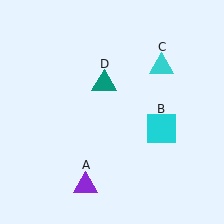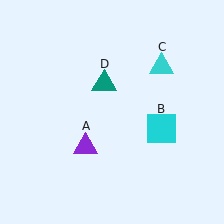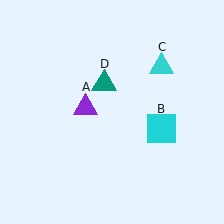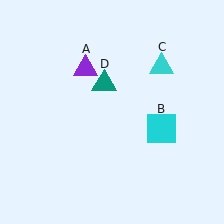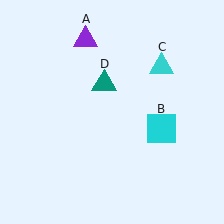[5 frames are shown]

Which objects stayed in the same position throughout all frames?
Cyan square (object B) and cyan triangle (object C) and teal triangle (object D) remained stationary.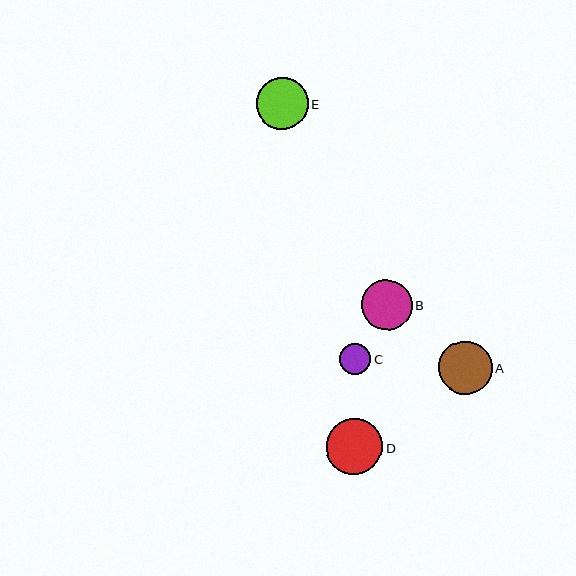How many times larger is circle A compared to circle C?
Circle A is approximately 1.7 times the size of circle C.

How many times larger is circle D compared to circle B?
Circle D is approximately 1.1 times the size of circle B.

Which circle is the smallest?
Circle C is the smallest with a size of approximately 31 pixels.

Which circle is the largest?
Circle D is the largest with a size of approximately 57 pixels.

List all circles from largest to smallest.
From largest to smallest: D, A, E, B, C.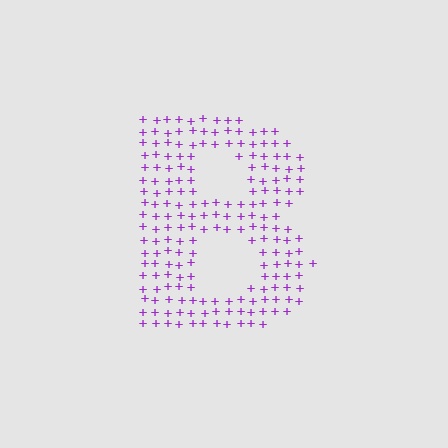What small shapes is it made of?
It is made of small plus signs.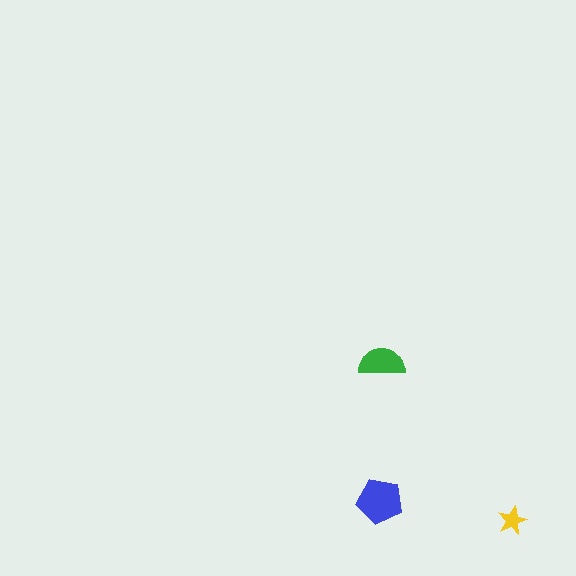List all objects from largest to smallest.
The blue pentagon, the green semicircle, the yellow star.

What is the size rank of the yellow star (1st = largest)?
3rd.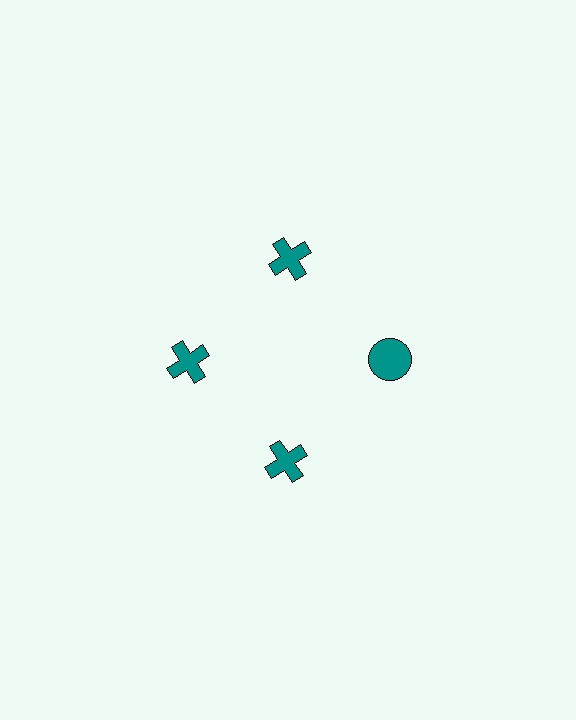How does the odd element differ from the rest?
It has a different shape: circle instead of cross.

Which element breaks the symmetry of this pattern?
The teal circle at roughly the 3 o'clock position breaks the symmetry. All other shapes are teal crosses.